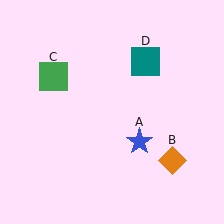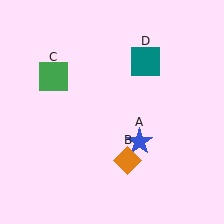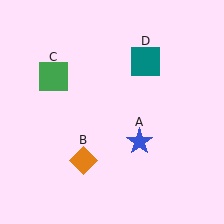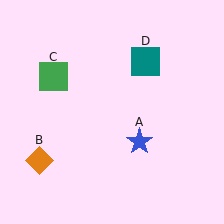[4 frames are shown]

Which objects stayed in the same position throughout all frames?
Blue star (object A) and green square (object C) and teal square (object D) remained stationary.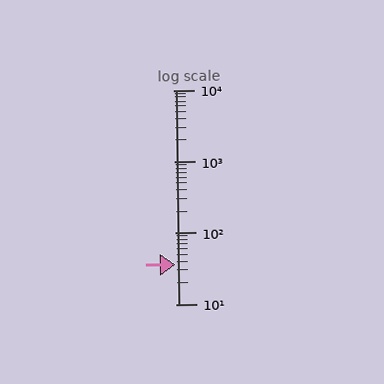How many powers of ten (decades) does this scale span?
The scale spans 3 decades, from 10 to 10000.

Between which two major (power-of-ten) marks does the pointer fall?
The pointer is between 10 and 100.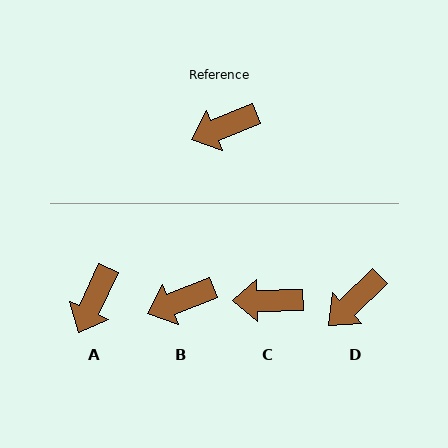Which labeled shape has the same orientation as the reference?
B.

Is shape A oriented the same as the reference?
No, it is off by about 43 degrees.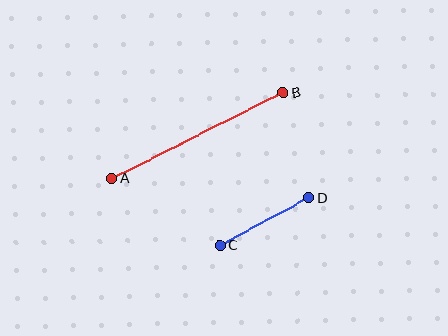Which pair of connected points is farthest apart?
Points A and B are farthest apart.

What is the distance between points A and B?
The distance is approximately 192 pixels.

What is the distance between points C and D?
The distance is approximately 100 pixels.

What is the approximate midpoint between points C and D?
The midpoint is at approximately (264, 222) pixels.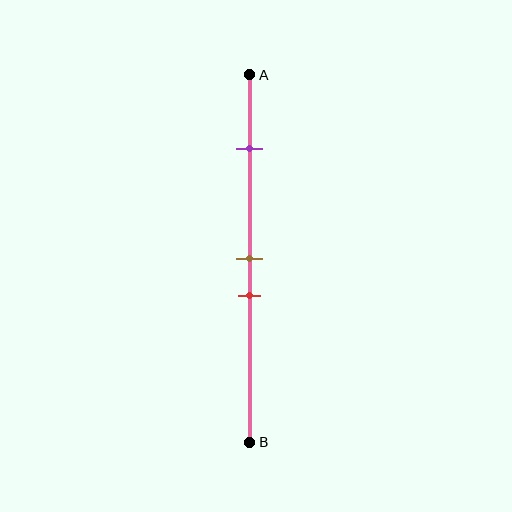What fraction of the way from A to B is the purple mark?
The purple mark is approximately 20% (0.2) of the way from A to B.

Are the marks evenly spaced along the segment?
No, the marks are not evenly spaced.